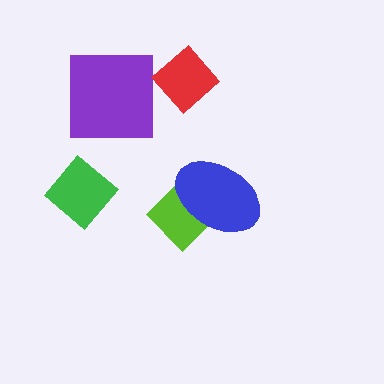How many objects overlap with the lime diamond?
1 object overlaps with the lime diamond.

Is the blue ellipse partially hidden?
No, no other shape covers it.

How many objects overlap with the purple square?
0 objects overlap with the purple square.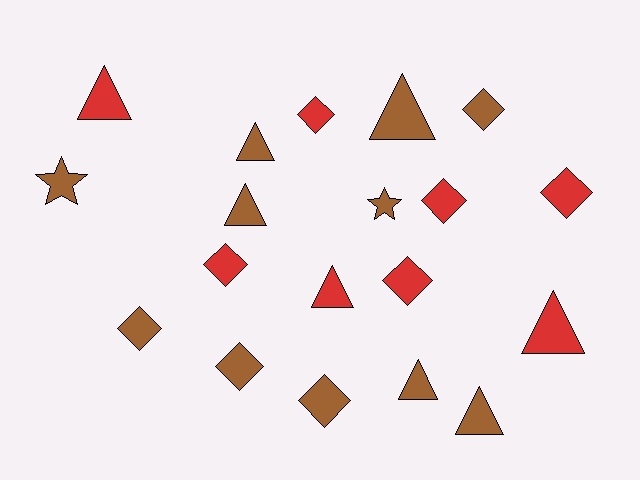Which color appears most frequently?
Brown, with 11 objects.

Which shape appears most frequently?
Diamond, with 9 objects.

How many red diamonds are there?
There are 5 red diamonds.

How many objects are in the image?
There are 19 objects.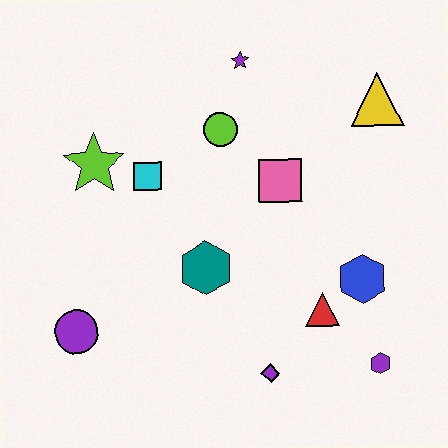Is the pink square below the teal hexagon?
No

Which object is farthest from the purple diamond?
The purple star is farthest from the purple diamond.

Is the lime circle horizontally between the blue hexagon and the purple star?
No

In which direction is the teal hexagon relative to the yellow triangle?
The teal hexagon is to the left of the yellow triangle.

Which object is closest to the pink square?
The lime circle is closest to the pink square.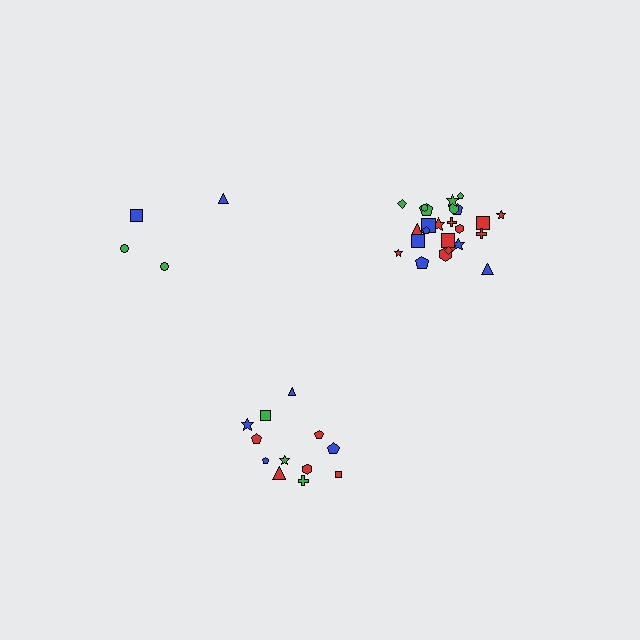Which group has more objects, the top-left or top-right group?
The top-right group.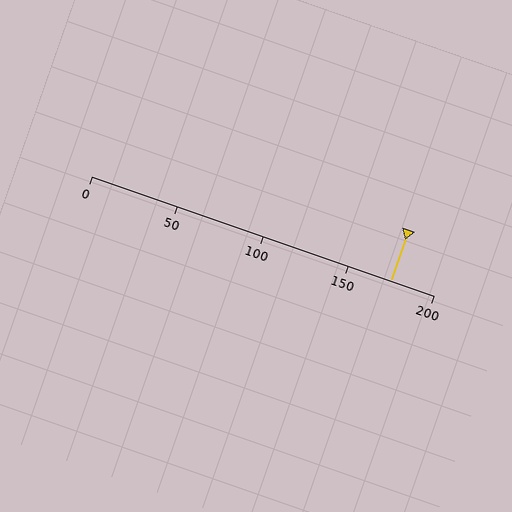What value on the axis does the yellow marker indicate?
The marker indicates approximately 175.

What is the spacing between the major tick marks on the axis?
The major ticks are spaced 50 apart.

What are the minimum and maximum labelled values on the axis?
The axis runs from 0 to 200.